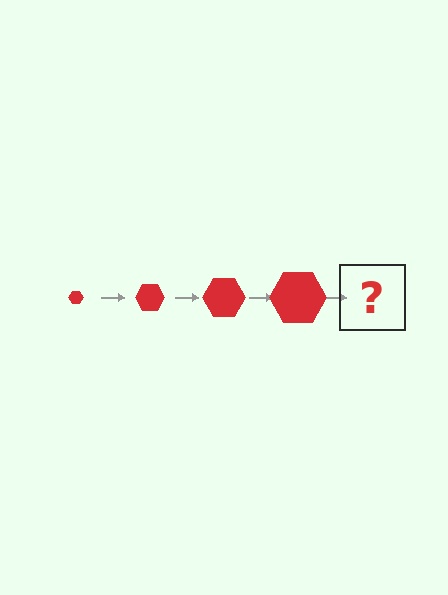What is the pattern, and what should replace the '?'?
The pattern is that the hexagon gets progressively larger each step. The '?' should be a red hexagon, larger than the previous one.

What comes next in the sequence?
The next element should be a red hexagon, larger than the previous one.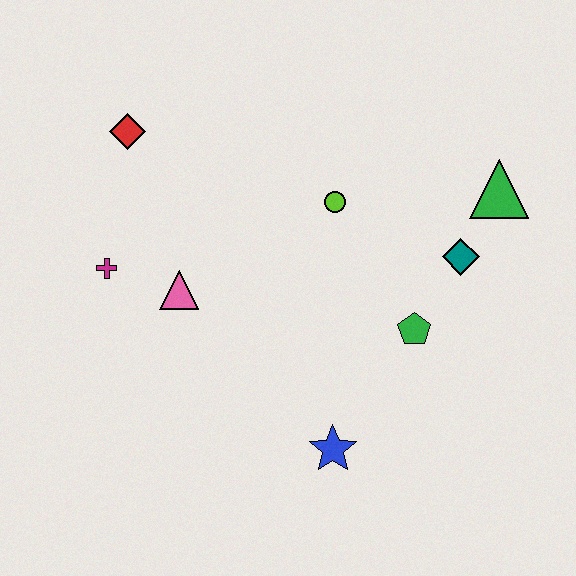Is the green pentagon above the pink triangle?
No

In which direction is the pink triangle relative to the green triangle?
The pink triangle is to the left of the green triangle.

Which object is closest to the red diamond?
The magenta cross is closest to the red diamond.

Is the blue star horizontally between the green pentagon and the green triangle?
No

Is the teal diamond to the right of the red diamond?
Yes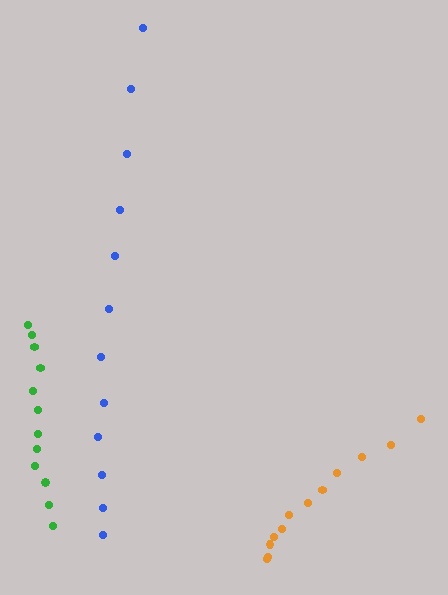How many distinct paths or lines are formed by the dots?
There are 3 distinct paths.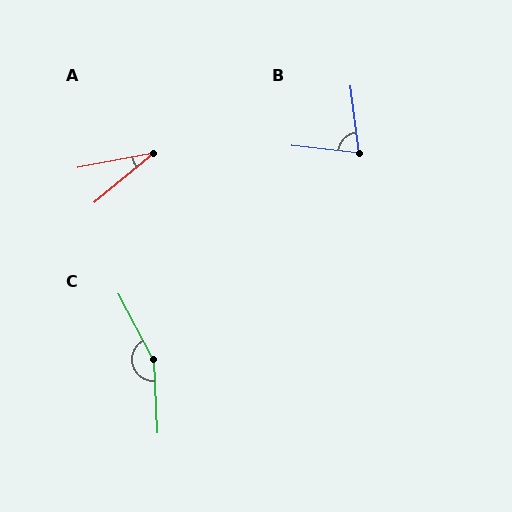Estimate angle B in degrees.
Approximately 77 degrees.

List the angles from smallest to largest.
A (29°), B (77°), C (155°).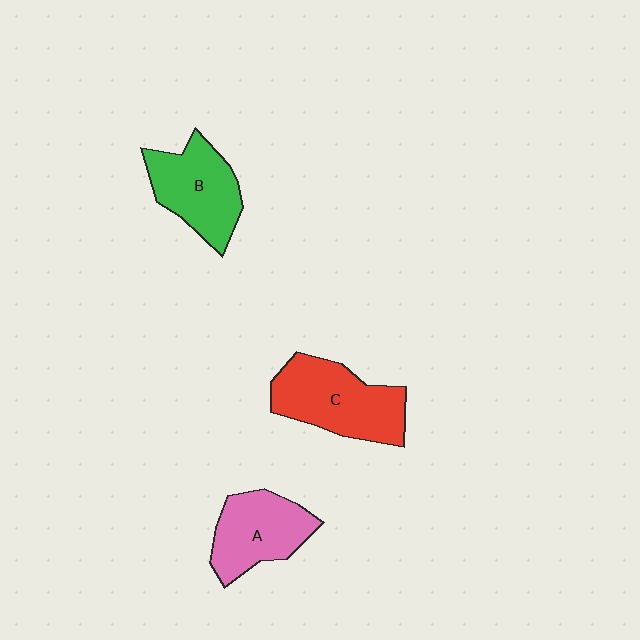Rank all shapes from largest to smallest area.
From largest to smallest: C (red), B (green), A (pink).